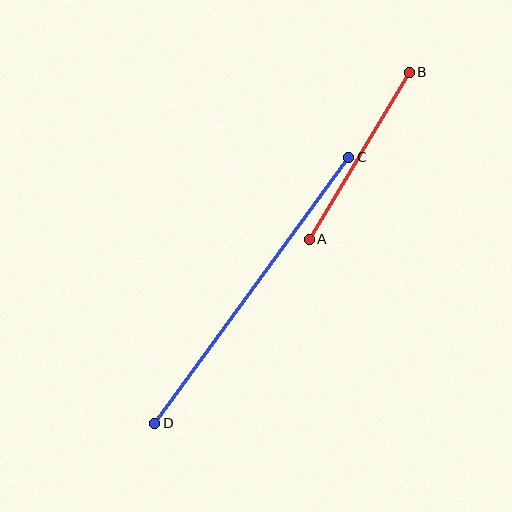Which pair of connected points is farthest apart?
Points C and D are farthest apart.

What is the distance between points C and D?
The distance is approximately 329 pixels.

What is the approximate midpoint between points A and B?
The midpoint is at approximately (359, 156) pixels.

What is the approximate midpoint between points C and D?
The midpoint is at approximately (252, 290) pixels.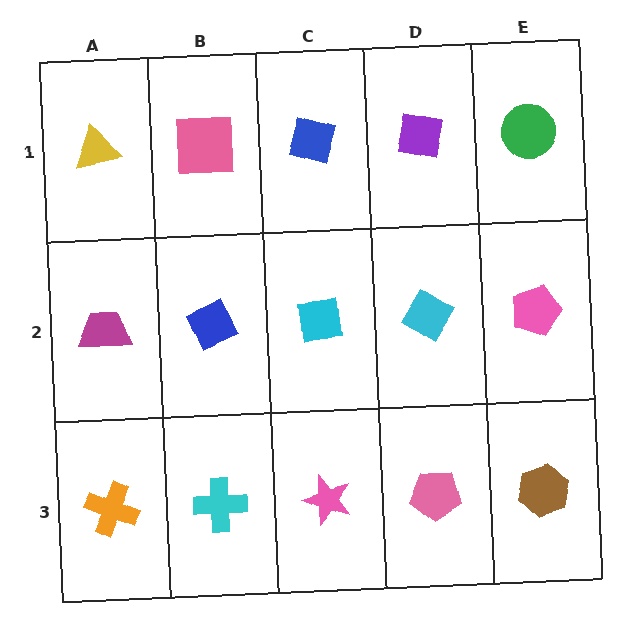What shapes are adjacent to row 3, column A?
A magenta trapezoid (row 2, column A), a cyan cross (row 3, column B).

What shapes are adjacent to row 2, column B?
A pink square (row 1, column B), a cyan cross (row 3, column B), a magenta trapezoid (row 2, column A), a cyan square (row 2, column C).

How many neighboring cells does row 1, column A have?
2.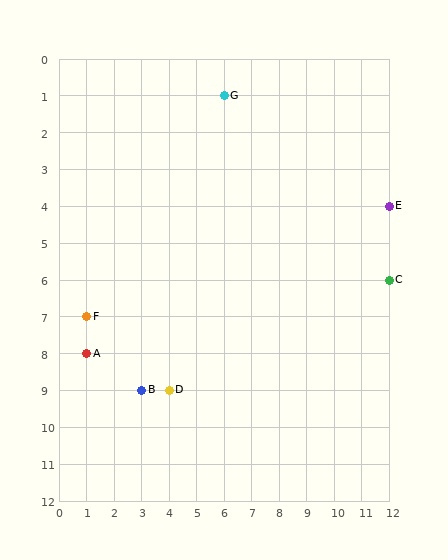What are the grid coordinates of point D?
Point D is at grid coordinates (4, 9).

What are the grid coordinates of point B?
Point B is at grid coordinates (3, 9).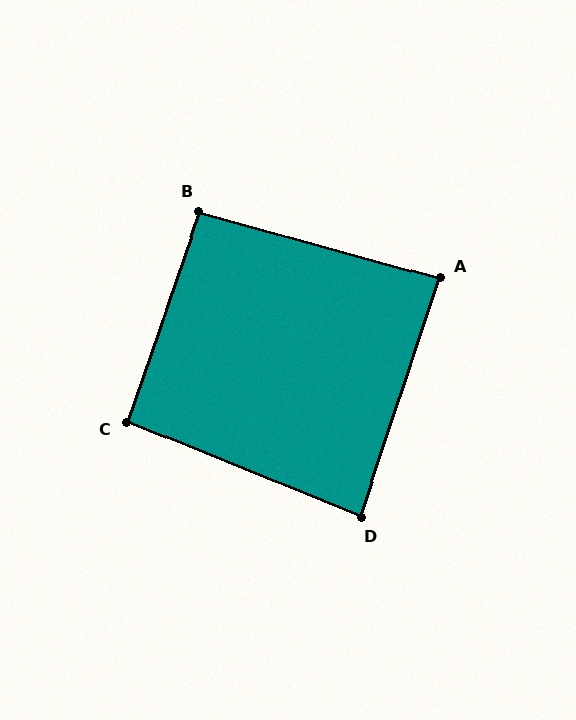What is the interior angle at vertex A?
Approximately 87 degrees (approximately right).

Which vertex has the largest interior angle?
B, at approximately 94 degrees.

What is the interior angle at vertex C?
Approximately 93 degrees (approximately right).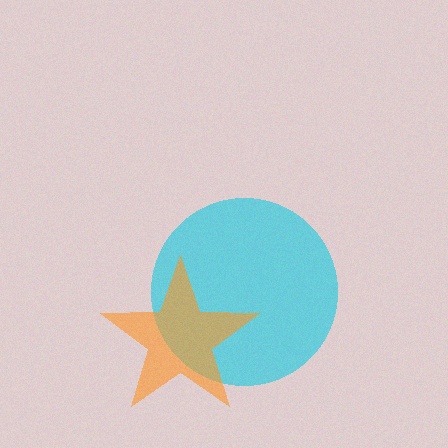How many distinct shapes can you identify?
There are 2 distinct shapes: a cyan circle, an orange star.